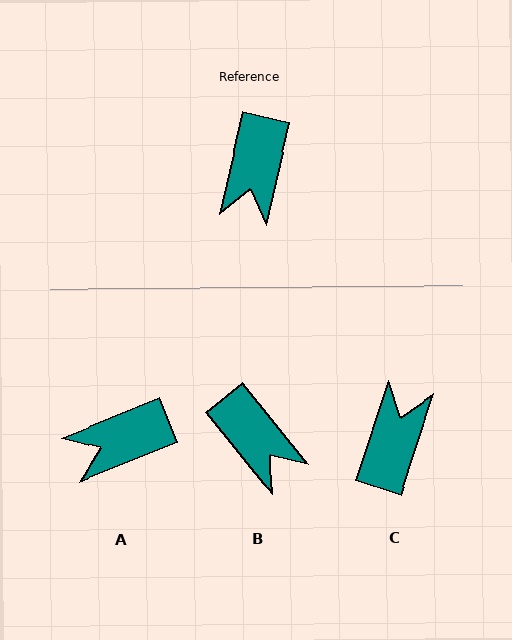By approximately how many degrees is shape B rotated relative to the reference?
Approximately 52 degrees counter-clockwise.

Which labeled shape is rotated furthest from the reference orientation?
C, about 175 degrees away.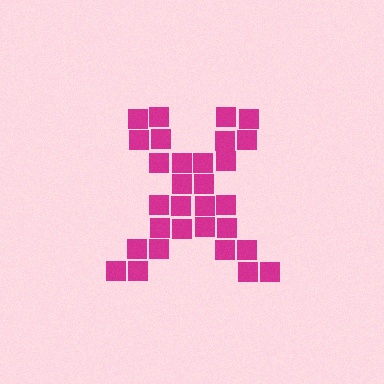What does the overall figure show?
The overall figure shows the letter X.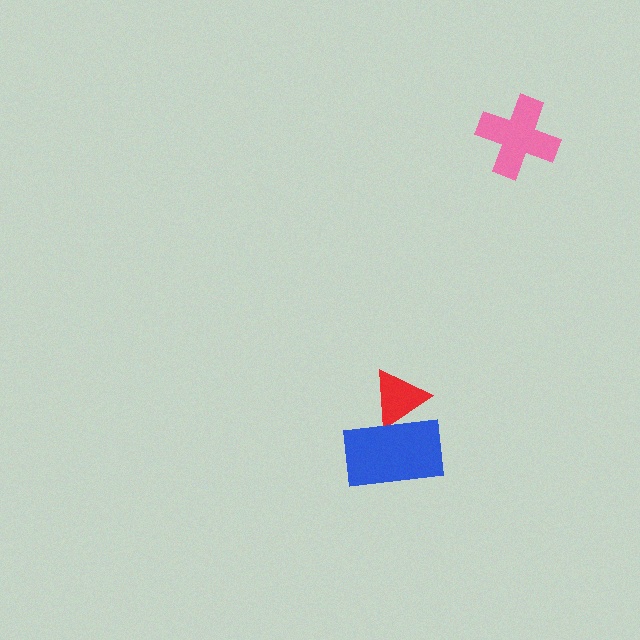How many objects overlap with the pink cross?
0 objects overlap with the pink cross.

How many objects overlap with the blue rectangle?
1 object overlaps with the blue rectangle.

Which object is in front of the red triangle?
The blue rectangle is in front of the red triangle.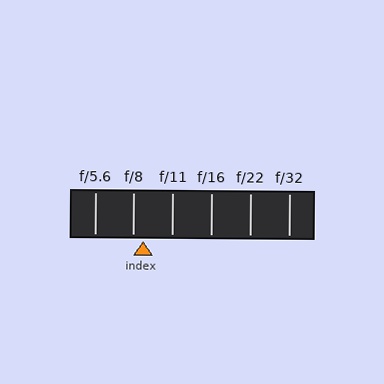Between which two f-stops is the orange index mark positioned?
The index mark is between f/8 and f/11.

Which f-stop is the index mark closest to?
The index mark is closest to f/8.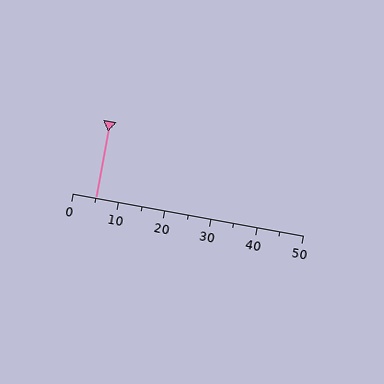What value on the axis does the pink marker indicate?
The marker indicates approximately 5.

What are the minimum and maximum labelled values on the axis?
The axis runs from 0 to 50.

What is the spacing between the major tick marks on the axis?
The major ticks are spaced 10 apart.